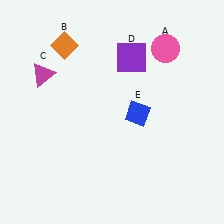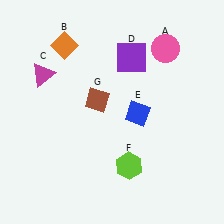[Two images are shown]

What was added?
A lime hexagon (F), a brown diamond (G) were added in Image 2.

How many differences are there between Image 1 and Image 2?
There are 2 differences between the two images.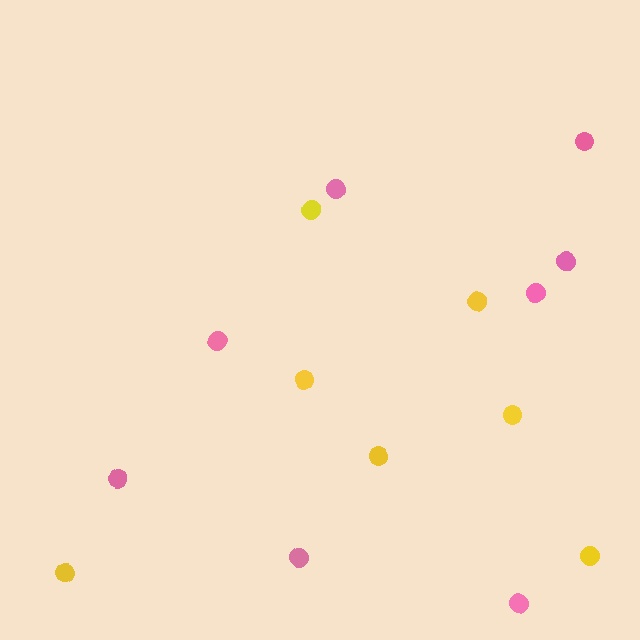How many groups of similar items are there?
There are 2 groups: one group of pink circles (8) and one group of yellow circles (7).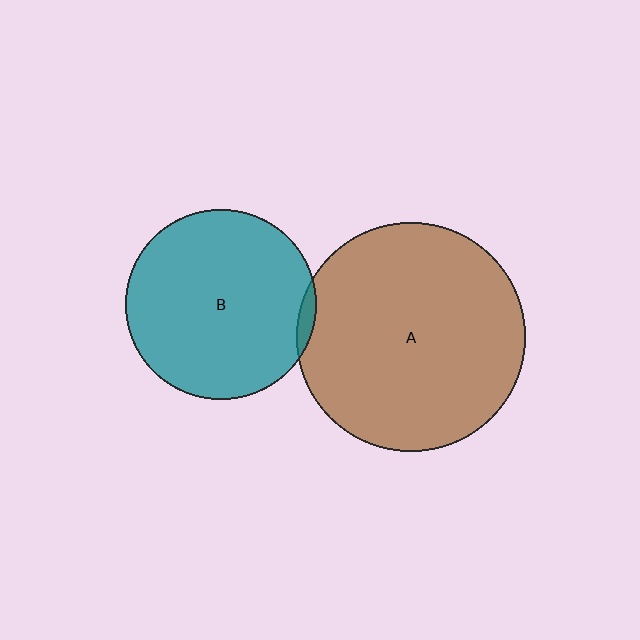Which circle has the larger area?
Circle A (brown).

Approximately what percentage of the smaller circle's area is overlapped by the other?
Approximately 5%.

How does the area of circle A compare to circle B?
Approximately 1.4 times.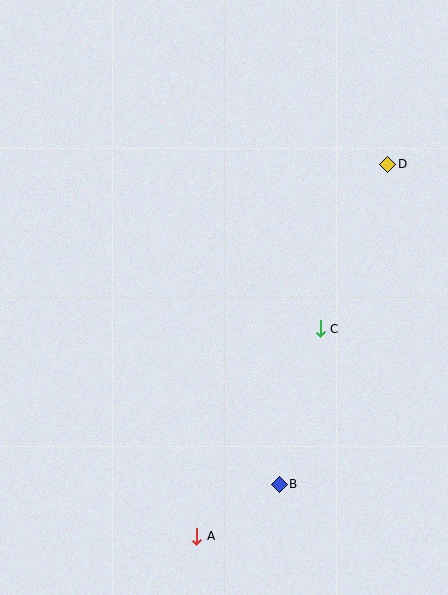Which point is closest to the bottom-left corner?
Point A is closest to the bottom-left corner.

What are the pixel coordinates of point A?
Point A is at (197, 536).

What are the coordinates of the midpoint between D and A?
The midpoint between D and A is at (292, 350).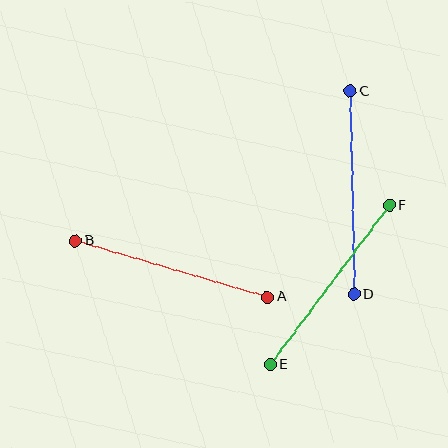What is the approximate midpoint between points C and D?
The midpoint is at approximately (352, 193) pixels.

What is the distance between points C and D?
The distance is approximately 203 pixels.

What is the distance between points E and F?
The distance is approximately 199 pixels.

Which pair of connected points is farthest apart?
Points C and D are farthest apart.